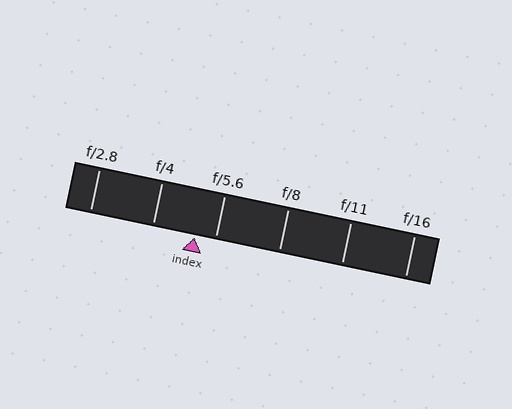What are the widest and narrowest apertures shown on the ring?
The widest aperture shown is f/2.8 and the narrowest is f/16.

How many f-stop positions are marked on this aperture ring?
There are 6 f-stop positions marked.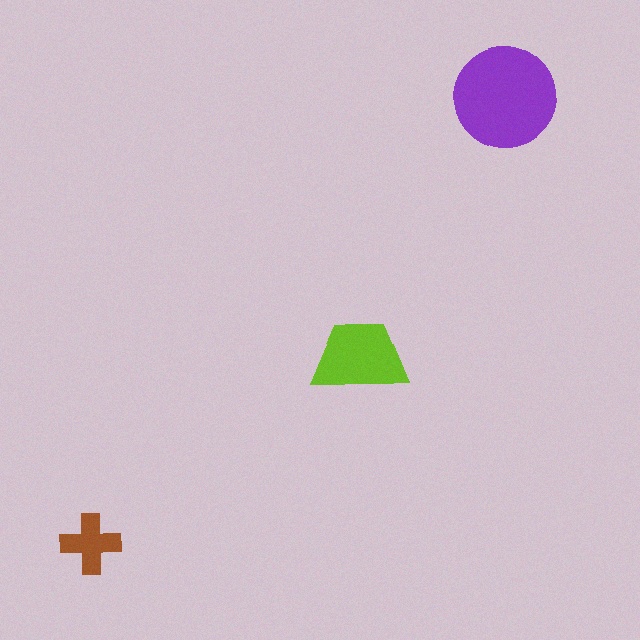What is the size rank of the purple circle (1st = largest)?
1st.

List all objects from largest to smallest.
The purple circle, the lime trapezoid, the brown cross.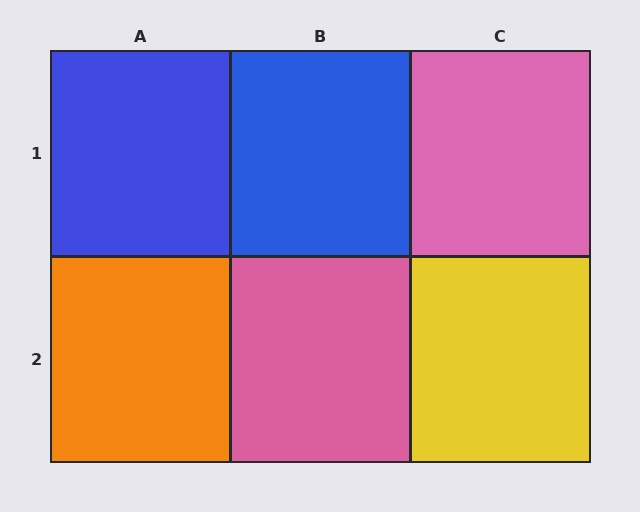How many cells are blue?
2 cells are blue.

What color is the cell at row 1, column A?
Blue.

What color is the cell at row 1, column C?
Pink.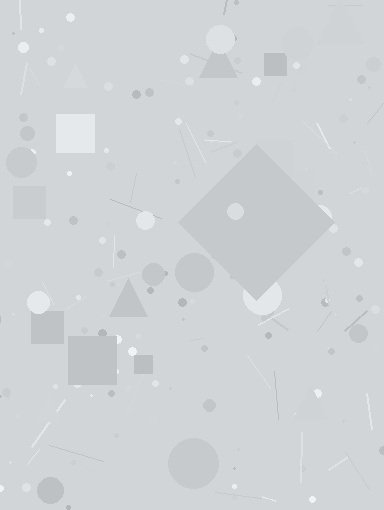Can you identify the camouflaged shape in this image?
The camouflaged shape is a diamond.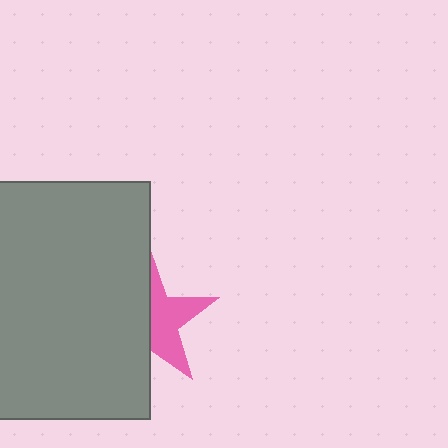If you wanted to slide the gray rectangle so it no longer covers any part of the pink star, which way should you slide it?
Slide it left — that is the most direct way to separate the two shapes.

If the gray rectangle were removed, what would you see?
You would see the complete pink star.